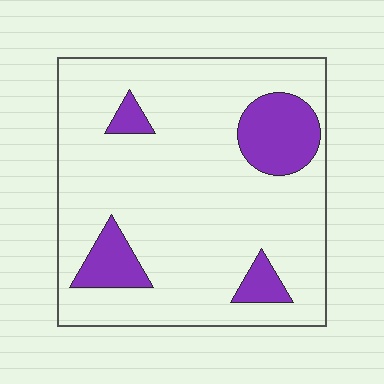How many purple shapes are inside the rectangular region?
4.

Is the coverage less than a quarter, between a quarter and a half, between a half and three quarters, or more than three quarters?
Less than a quarter.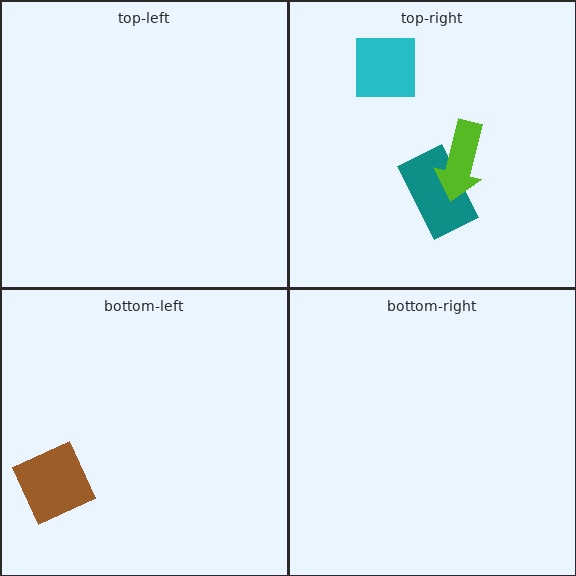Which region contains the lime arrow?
The top-right region.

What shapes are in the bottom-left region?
The brown diamond.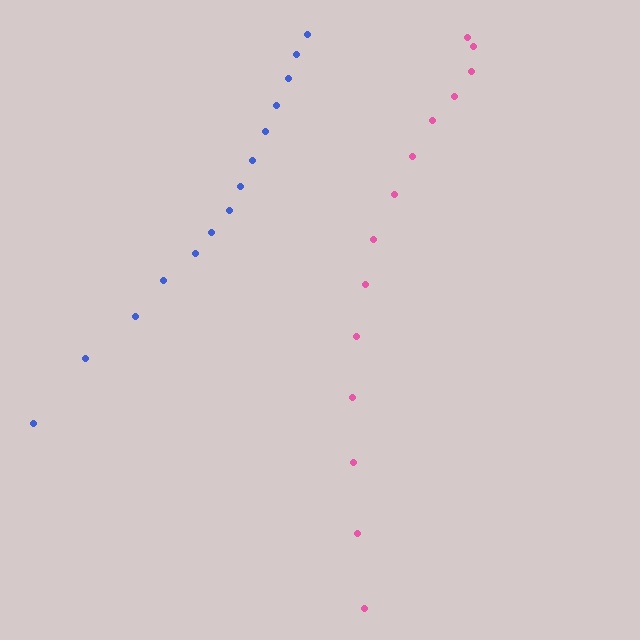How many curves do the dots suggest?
There are 2 distinct paths.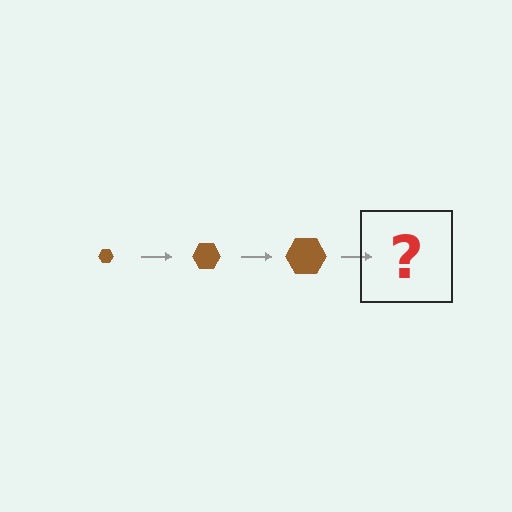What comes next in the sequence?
The next element should be a brown hexagon, larger than the previous one.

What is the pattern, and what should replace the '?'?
The pattern is that the hexagon gets progressively larger each step. The '?' should be a brown hexagon, larger than the previous one.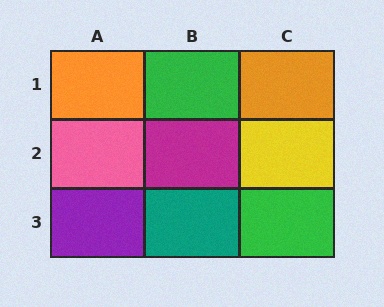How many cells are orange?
2 cells are orange.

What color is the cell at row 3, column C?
Green.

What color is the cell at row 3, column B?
Teal.